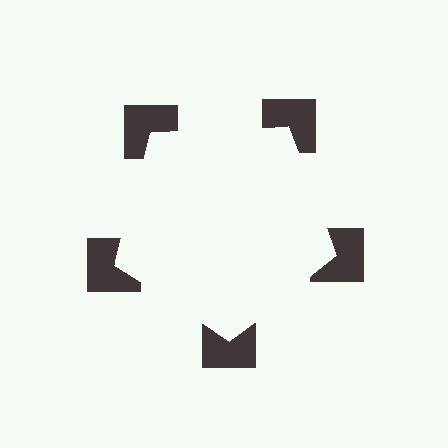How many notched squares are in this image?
There are 5 — one at each vertex of the illusory pentagon.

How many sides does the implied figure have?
5 sides.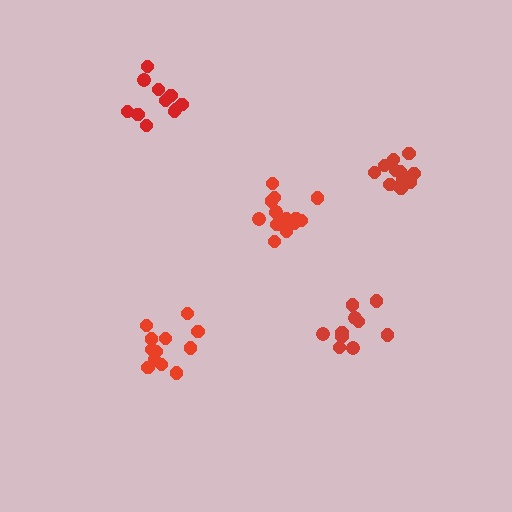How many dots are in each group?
Group 1: 11 dots, Group 2: 14 dots, Group 3: 10 dots, Group 4: 12 dots, Group 5: 11 dots (58 total).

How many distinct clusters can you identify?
There are 5 distinct clusters.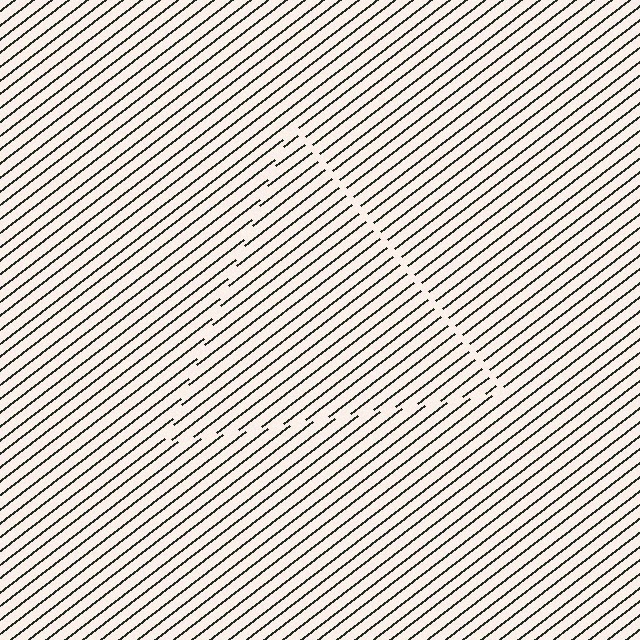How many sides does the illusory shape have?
3 sides — the line-ends trace a triangle.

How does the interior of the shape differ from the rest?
The interior of the shape contains the same grating, shifted by half a period — the contour is defined by the phase discontinuity where line-ends from the inner and outer gratings abut.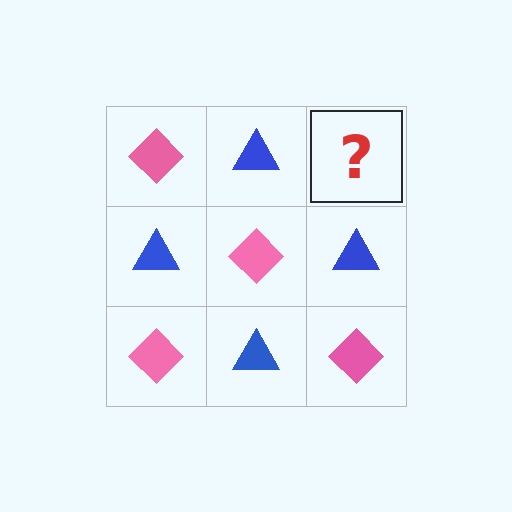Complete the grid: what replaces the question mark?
The question mark should be replaced with a pink diamond.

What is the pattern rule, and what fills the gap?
The rule is that it alternates pink diamond and blue triangle in a checkerboard pattern. The gap should be filled with a pink diamond.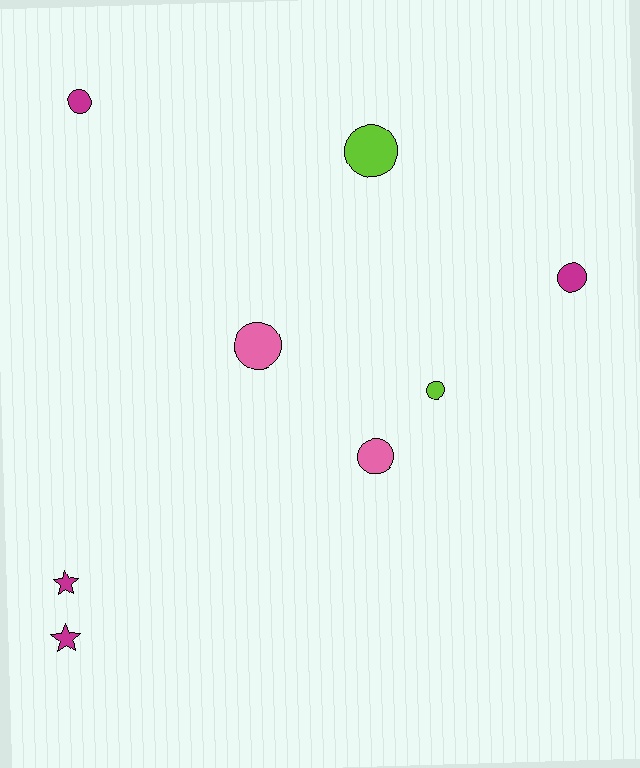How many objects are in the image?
There are 8 objects.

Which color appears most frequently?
Magenta, with 4 objects.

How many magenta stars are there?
There are 2 magenta stars.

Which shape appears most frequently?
Circle, with 6 objects.